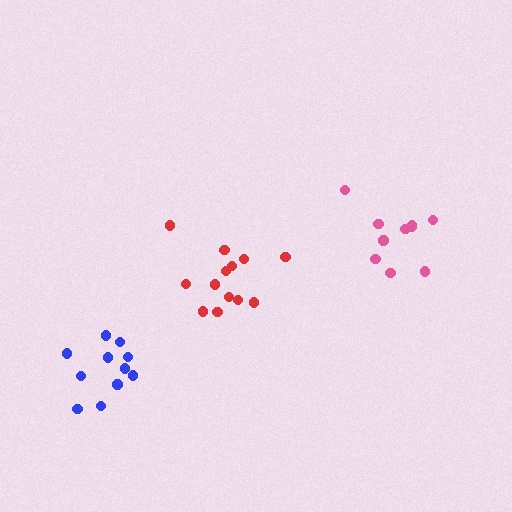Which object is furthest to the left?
The blue cluster is leftmost.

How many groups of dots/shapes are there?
There are 3 groups.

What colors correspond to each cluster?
The clusters are colored: red, pink, blue.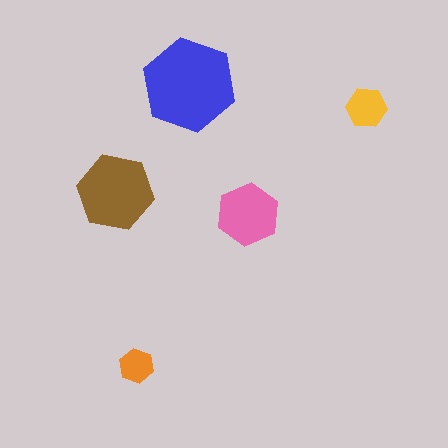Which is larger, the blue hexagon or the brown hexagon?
The blue one.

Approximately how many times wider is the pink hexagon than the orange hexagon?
About 2 times wider.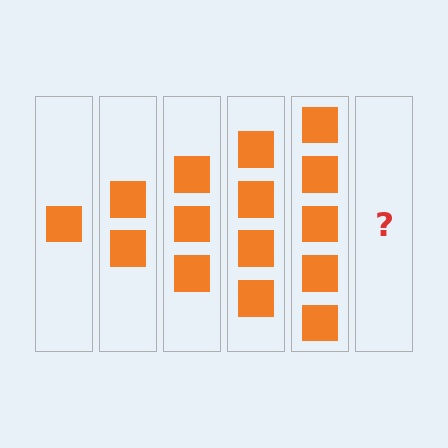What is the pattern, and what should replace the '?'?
The pattern is that each step adds one more square. The '?' should be 6 squares.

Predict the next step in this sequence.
The next step is 6 squares.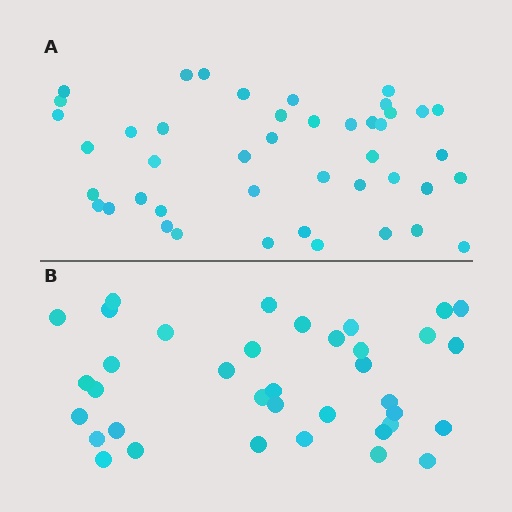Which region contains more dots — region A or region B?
Region A (the top region) has more dots.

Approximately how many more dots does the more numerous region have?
Region A has roughly 8 or so more dots than region B.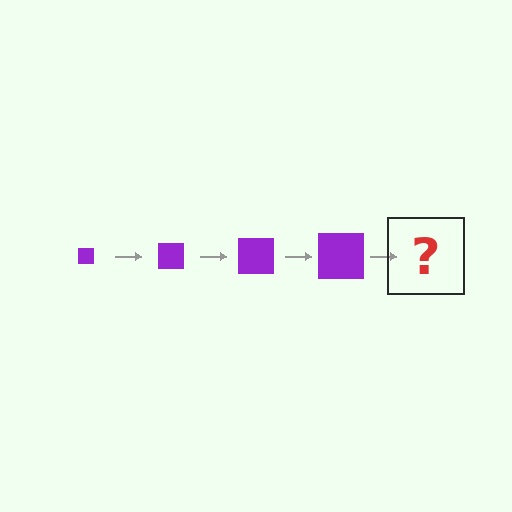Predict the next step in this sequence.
The next step is a purple square, larger than the previous one.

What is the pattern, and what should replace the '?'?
The pattern is that the square gets progressively larger each step. The '?' should be a purple square, larger than the previous one.